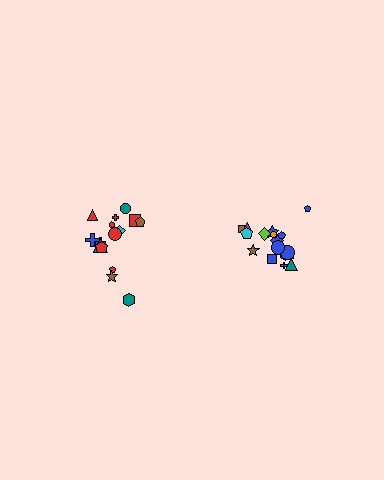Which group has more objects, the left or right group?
The right group.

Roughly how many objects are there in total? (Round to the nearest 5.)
Roughly 35 objects in total.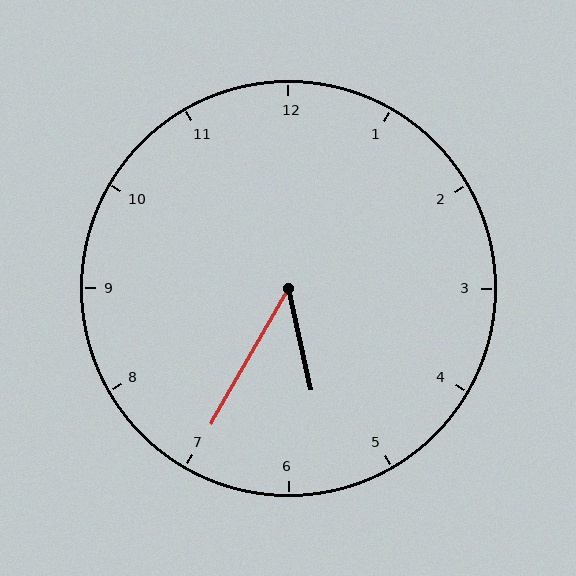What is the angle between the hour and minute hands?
Approximately 42 degrees.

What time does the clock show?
5:35.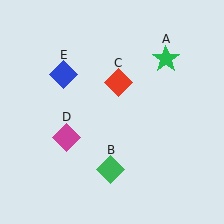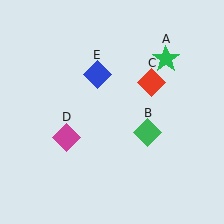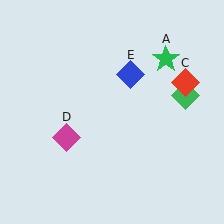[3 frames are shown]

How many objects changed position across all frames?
3 objects changed position: green diamond (object B), red diamond (object C), blue diamond (object E).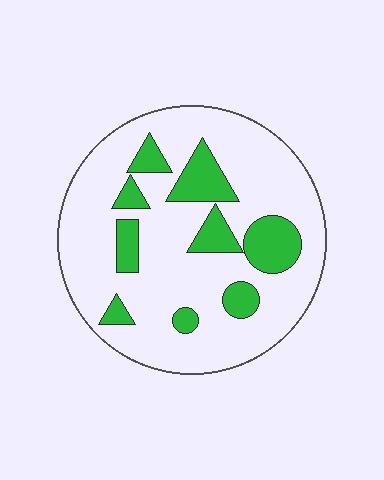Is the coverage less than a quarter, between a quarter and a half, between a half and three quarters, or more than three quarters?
Less than a quarter.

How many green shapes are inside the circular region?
9.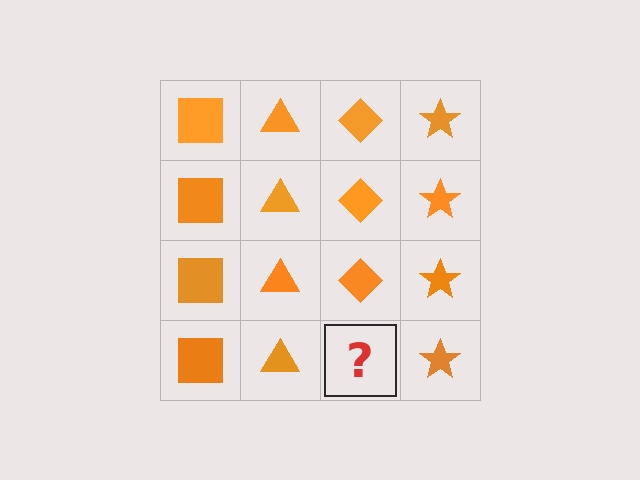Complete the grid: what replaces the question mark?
The question mark should be replaced with an orange diamond.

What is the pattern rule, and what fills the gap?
The rule is that each column has a consistent shape. The gap should be filled with an orange diamond.